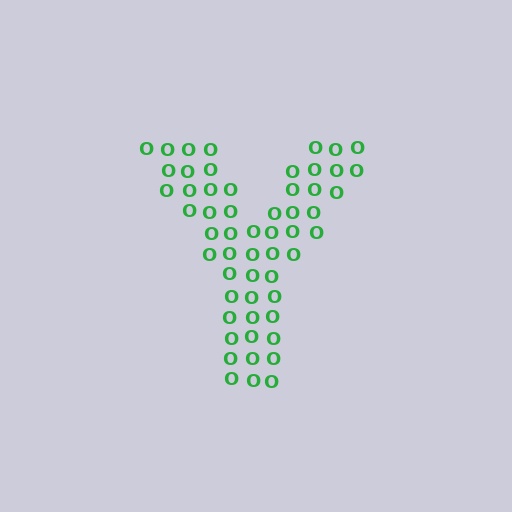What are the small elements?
The small elements are letter O's.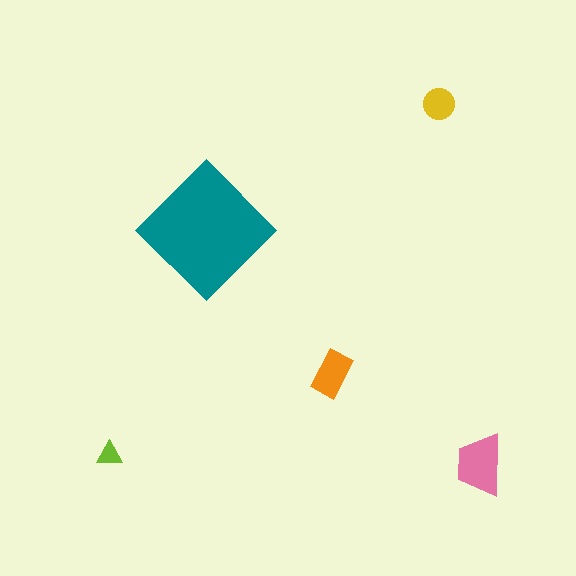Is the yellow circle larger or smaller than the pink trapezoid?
Smaller.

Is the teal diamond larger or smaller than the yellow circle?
Larger.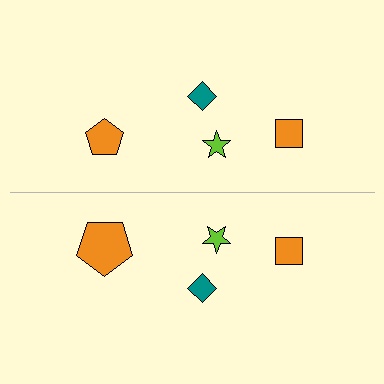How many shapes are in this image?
There are 8 shapes in this image.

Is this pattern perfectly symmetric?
No, the pattern is not perfectly symmetric. The orange pentagon on the bottom side has a different size than its mirror counterpart.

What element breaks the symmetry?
The orange pentagon on the bottom side has a different size than its mirror counterpart.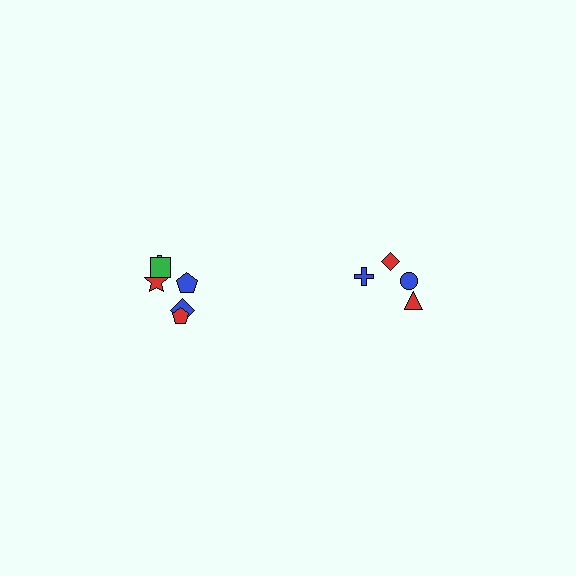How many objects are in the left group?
There are 6 objects.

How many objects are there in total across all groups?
There are 10 objects.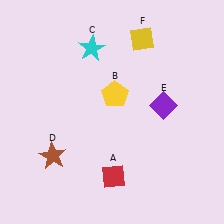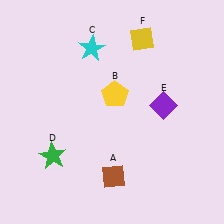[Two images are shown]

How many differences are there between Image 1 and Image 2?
There are 2 differences between the two images.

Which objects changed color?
A changed from red to brown. D changed from brown to green.